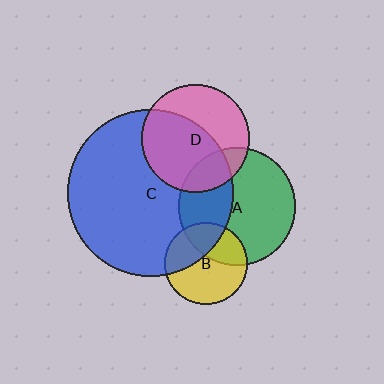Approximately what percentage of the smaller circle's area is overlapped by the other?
Approximately 35%.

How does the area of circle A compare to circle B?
Approximately 2.0 times.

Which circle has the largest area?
Circle C (blue).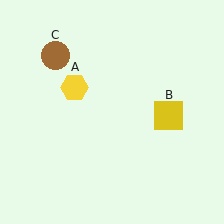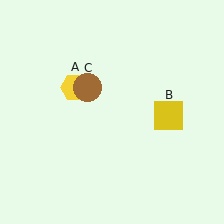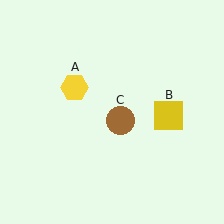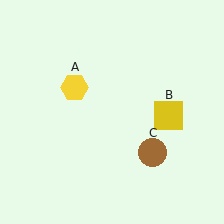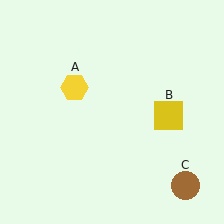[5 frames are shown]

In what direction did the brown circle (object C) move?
The brown circle (object C) moved down and to the right.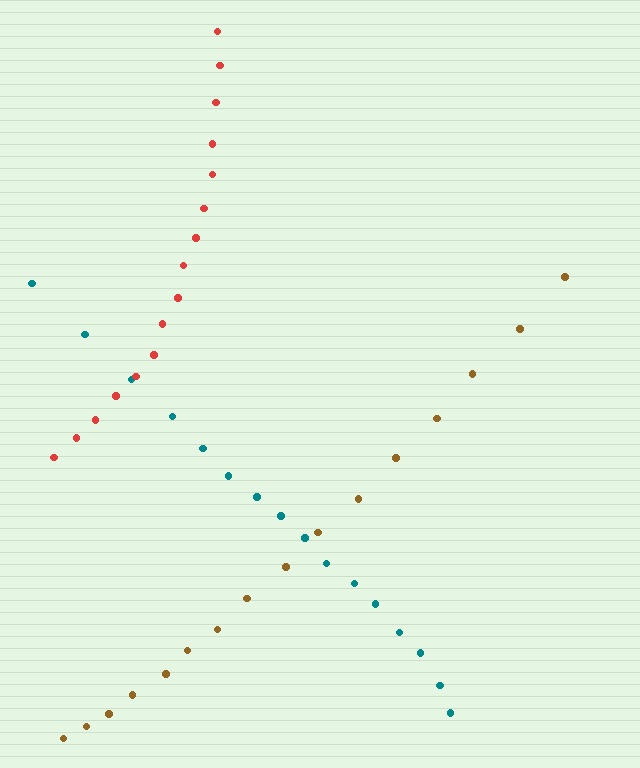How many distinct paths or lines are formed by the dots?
There are 3 distinct paths.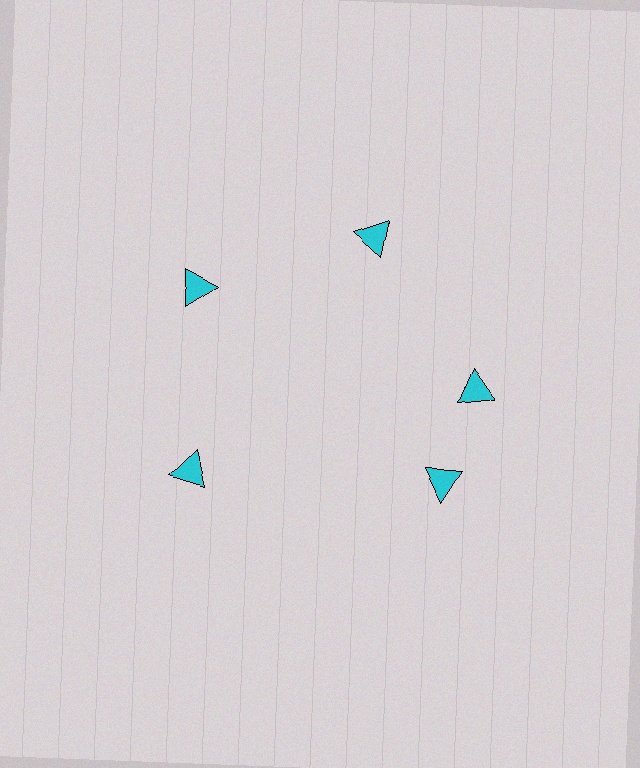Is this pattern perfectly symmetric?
No. The 5 cyan triangles are arranged in a ring, but one element near the 5 o'clock position is rotated out of alignment along the ring, breaking the 5-fold rotational symmetry.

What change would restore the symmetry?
The symmetry would be restored by rotating it back into even spacing with its neighbors so that all 5 triangles sit at equal angles and equal distance from the center.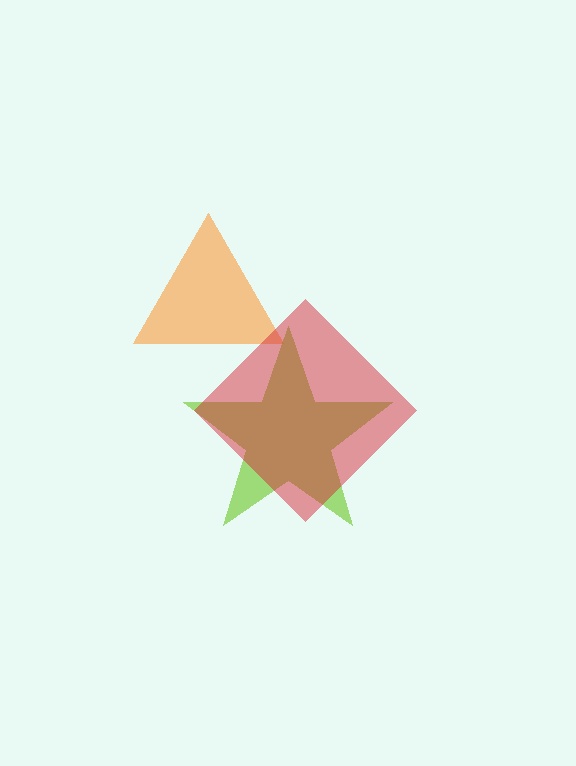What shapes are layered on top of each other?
The layered shapes are: an orange triangle, a lime star, a red diamond.